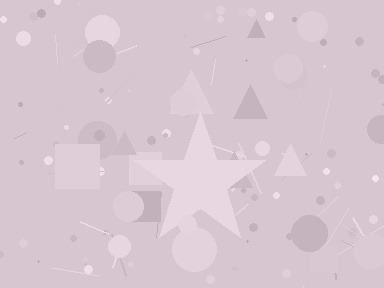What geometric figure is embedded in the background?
A star is embedded in the background.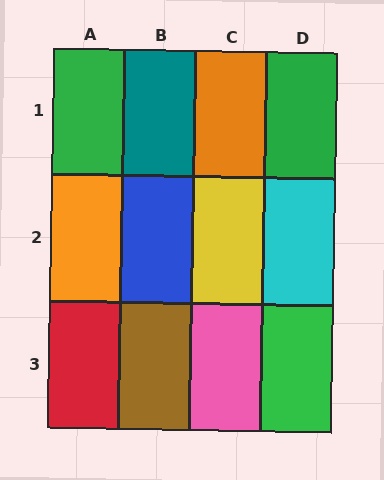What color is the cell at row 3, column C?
Pink.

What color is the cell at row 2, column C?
Yellow.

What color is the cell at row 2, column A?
Orange.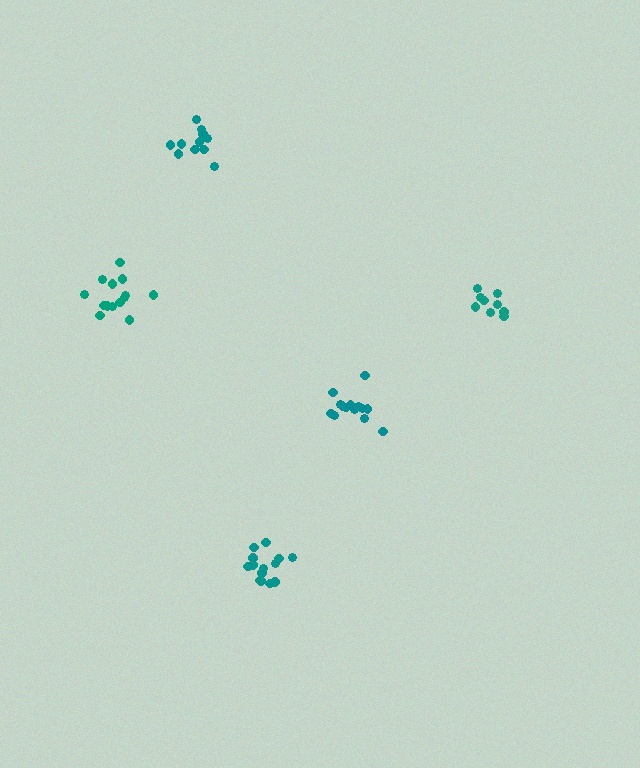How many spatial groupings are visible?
There are 5 spatial groupings.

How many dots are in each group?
Group 1: 14 dots, Group 2: 9 dots, Group 3: 11 dots, Group 4: 14 dots, Group 5: 14 dots (62 total).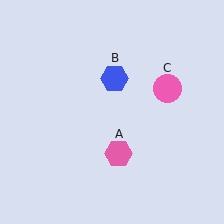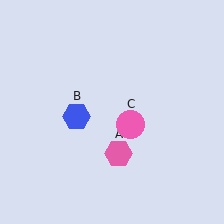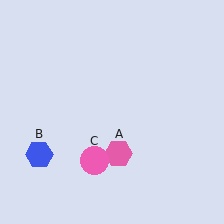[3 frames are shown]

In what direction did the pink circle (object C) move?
The pink circle (object C) moved down and to the left.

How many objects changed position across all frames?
2 objects changed position: blue hexagon (object B), pink circle (object C).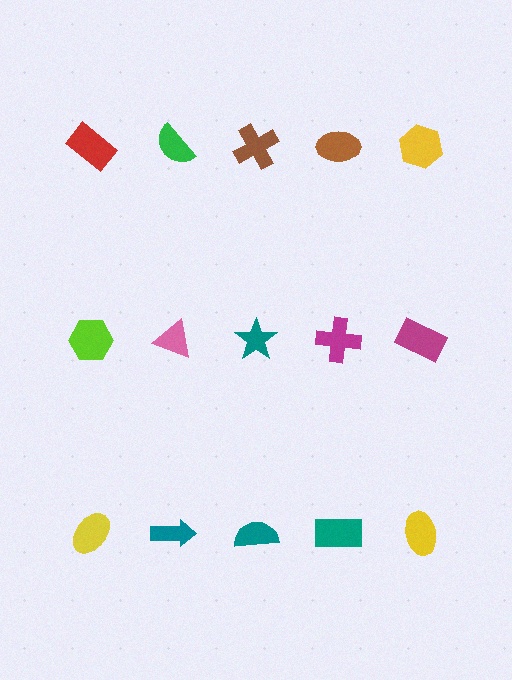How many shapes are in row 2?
5 shapes.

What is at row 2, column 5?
A magenta rectangle.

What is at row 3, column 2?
A teal arrow.